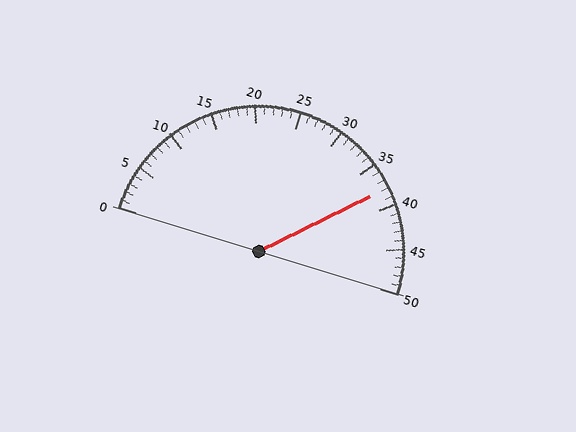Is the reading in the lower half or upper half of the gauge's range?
The reading is in the upper half of the range (0 to 50).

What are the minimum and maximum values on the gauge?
The gauge ranges from 0 to 50.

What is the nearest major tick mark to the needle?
The nearest major tick mark is 40.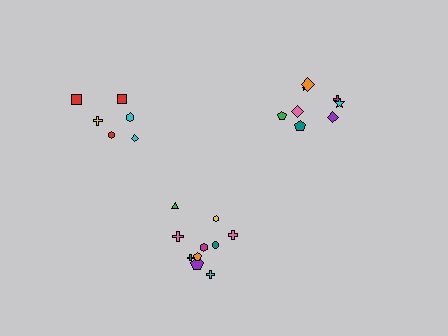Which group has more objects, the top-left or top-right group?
The top-right group.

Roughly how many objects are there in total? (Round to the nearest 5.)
Roughly 25 objects in total.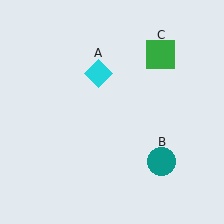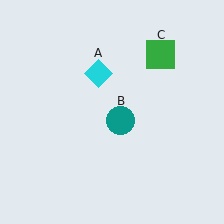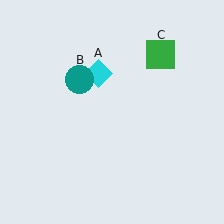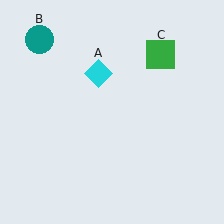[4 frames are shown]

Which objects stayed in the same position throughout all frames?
Cyan diamond (object A) and green square (object C) remained stationary.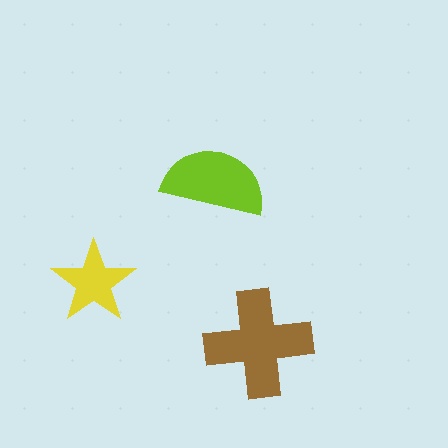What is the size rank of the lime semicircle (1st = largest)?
2nd.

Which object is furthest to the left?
The yellow star is leftmost.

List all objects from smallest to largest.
The yellow star, the lime semicircle, the brown cross.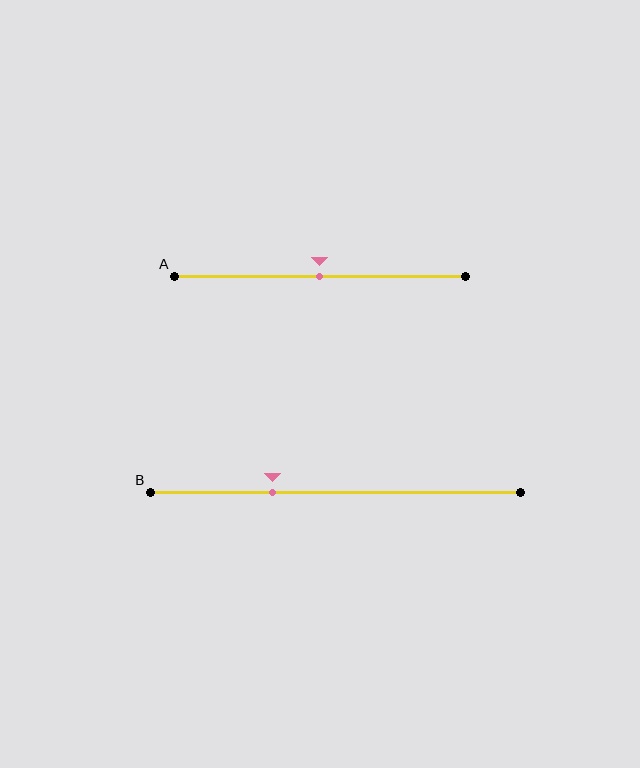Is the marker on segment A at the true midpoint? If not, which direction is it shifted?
Yes, the marker on segment A is at the true midpoint.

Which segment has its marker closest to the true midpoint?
Segment A has its marker closest to the true midpoint.